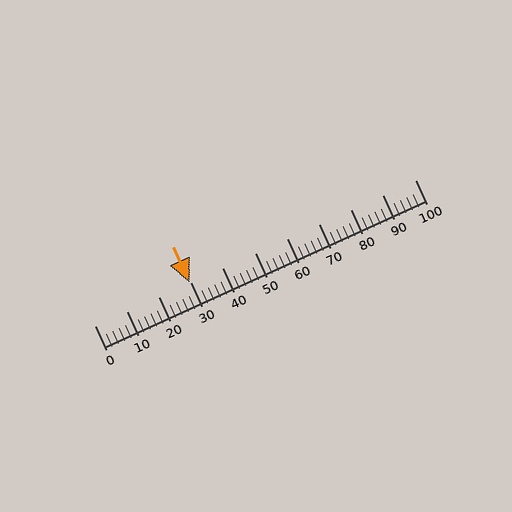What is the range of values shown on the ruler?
The ruler shows values from 0 to 100.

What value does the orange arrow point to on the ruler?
The orange arrow points to approximately 30.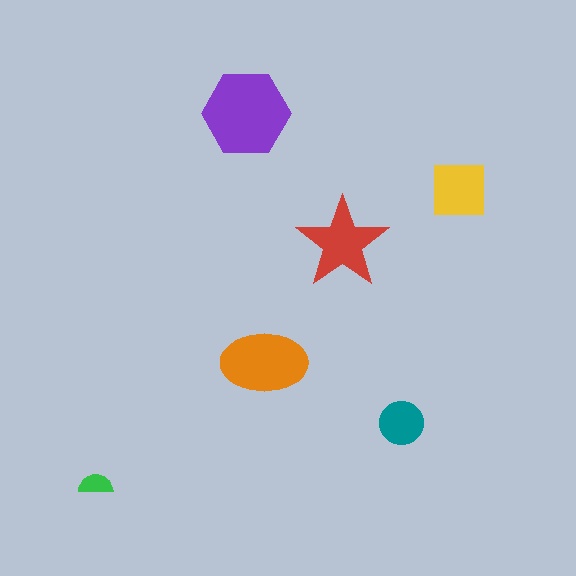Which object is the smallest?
The green semicircle.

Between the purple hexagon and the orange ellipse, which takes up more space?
The purple hexagon.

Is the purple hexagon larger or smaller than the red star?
Larger.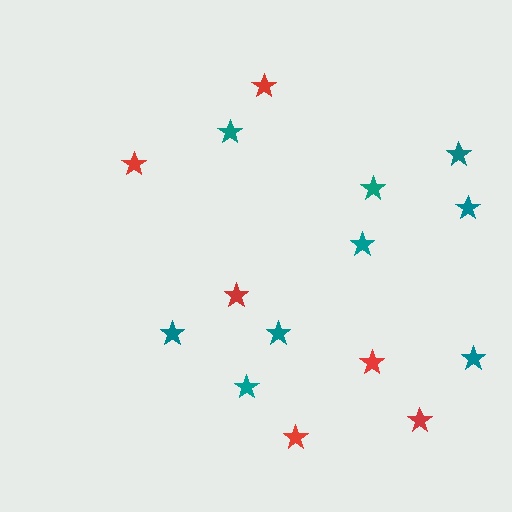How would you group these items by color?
There are 2 groups: one group of red stars (6) and one group of teal stars (9).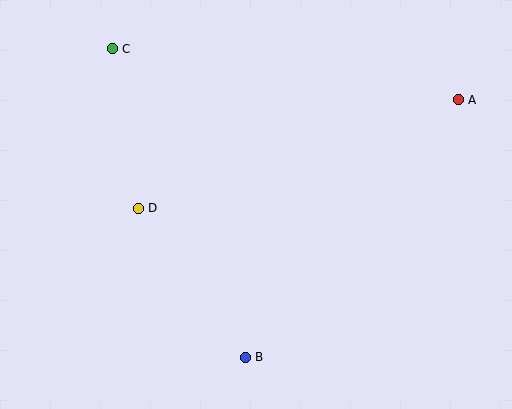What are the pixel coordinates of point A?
Point A is at (458, 100).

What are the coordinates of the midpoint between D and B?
The midpoint between D and B is at (192, 283).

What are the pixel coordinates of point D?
Point D is at (138, 208).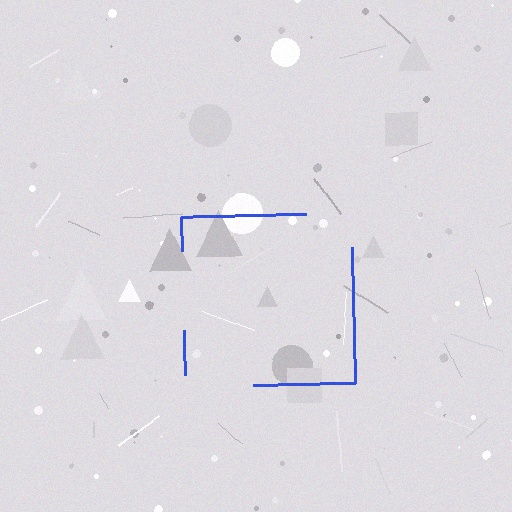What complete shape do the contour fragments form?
The contour fragments form a square.